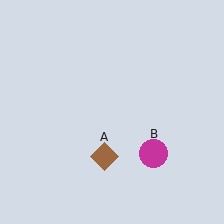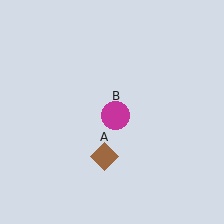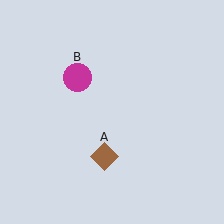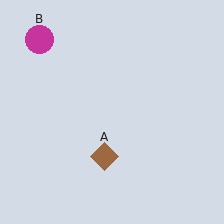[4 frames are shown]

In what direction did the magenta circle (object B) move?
The magenta circle (object B) moved up and to the left.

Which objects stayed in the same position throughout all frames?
Brown diamond (object A) remained stationary.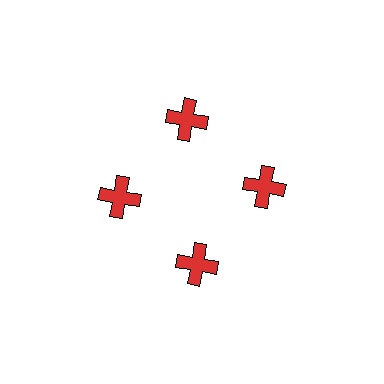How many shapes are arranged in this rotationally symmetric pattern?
There are 4 shapes, arranged in 4 groups of 1.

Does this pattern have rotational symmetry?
Yes, this pattern has 4-fold rotational symmetry. It looks the same after rotating 90 degrees around the center.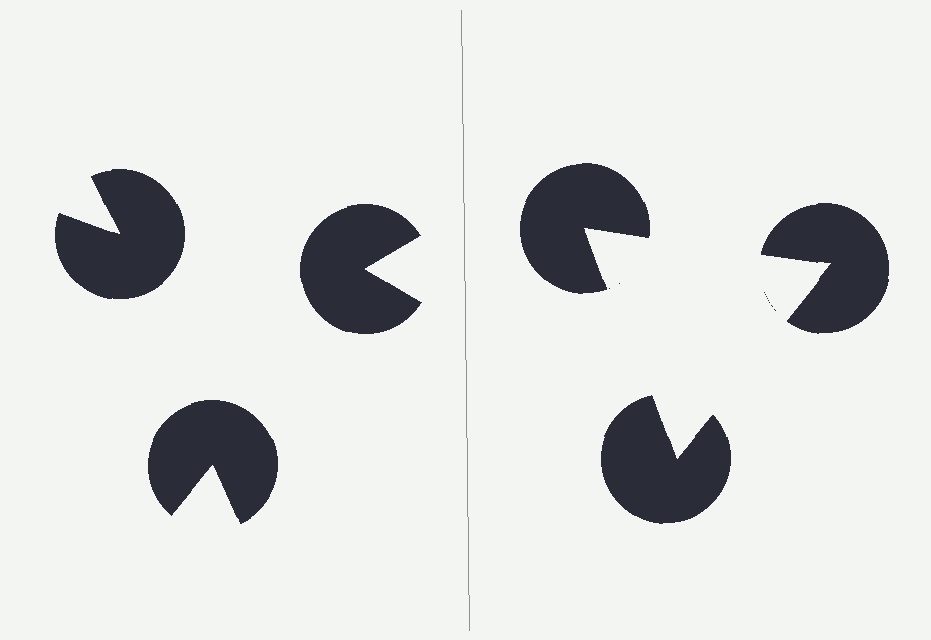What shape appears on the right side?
An illusory triangle.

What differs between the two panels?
The pac-man discs are positioned identically on both sides; only the wedge orientations differ. On the right they align to a triangle; on the left they are misaligned.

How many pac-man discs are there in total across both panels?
6 — 3 on each side.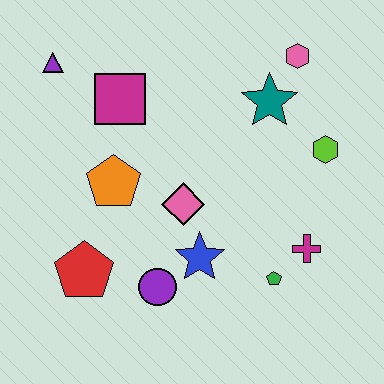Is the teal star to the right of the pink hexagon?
No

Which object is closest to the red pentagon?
The purple circle is closest to the red pentagon.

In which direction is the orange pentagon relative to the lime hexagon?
The orange pentagon is to the left of the lime hexagon.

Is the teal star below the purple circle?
No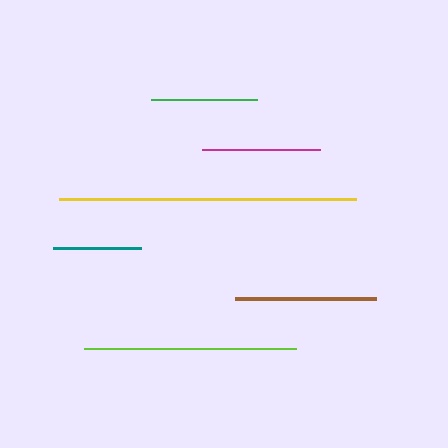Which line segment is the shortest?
The teal line is the shortest at approximately 87 pixels.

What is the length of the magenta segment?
The magenta segment is approximately 118 pixels long.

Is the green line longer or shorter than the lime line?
The lime line is longer than the green line.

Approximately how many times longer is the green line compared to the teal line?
The green line is approximately 1.2 times the length of the teal line.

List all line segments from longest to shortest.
From longest to shortest: yellow, lime, brown, magenta, green, teal.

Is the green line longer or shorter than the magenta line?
The magenta line is longer than the green line.